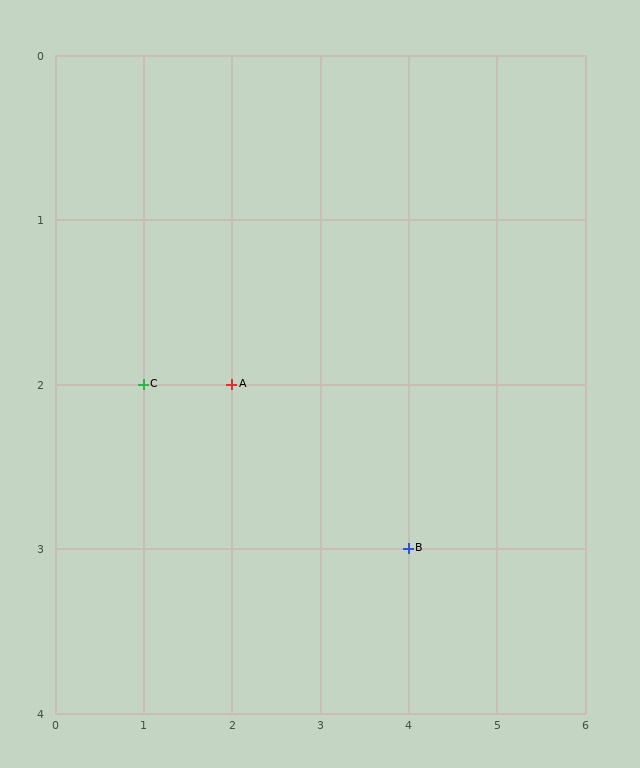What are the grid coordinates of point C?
Point C is at grid coordinates (1, 2).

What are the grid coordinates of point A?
Point A is at grid coordinates (2, 2).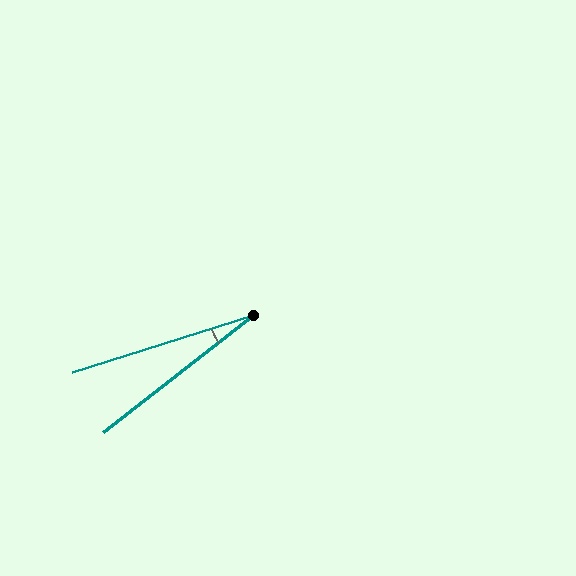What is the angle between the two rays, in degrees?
Approximately 21 degrees.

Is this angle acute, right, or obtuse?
It is acute.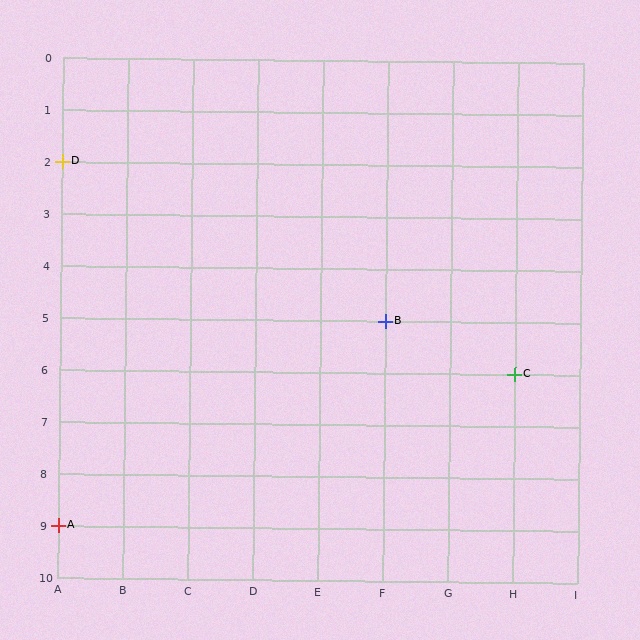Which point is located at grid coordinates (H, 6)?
Point C is at (H, 6).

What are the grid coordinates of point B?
Point B is at grid coordinates (F, 5).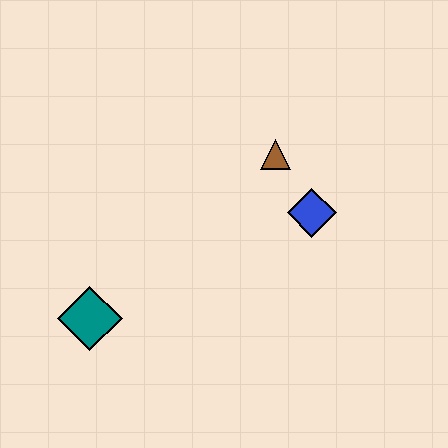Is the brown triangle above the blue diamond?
Yes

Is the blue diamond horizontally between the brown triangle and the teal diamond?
No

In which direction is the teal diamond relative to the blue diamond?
The teal diamond is to the left of the blue diamond.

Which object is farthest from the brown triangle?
The teal diamond is farthest from the brown triangle.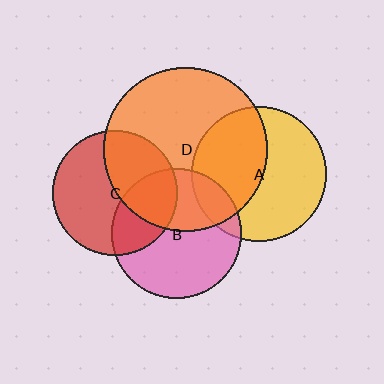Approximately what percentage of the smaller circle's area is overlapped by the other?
Approximately 30%.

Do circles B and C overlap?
Yes.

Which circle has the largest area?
Circle D (orange).